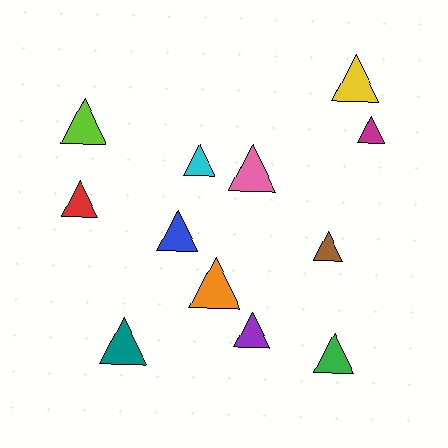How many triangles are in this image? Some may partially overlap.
There are 12 triangles.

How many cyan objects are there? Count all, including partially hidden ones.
There is 1 cyan object.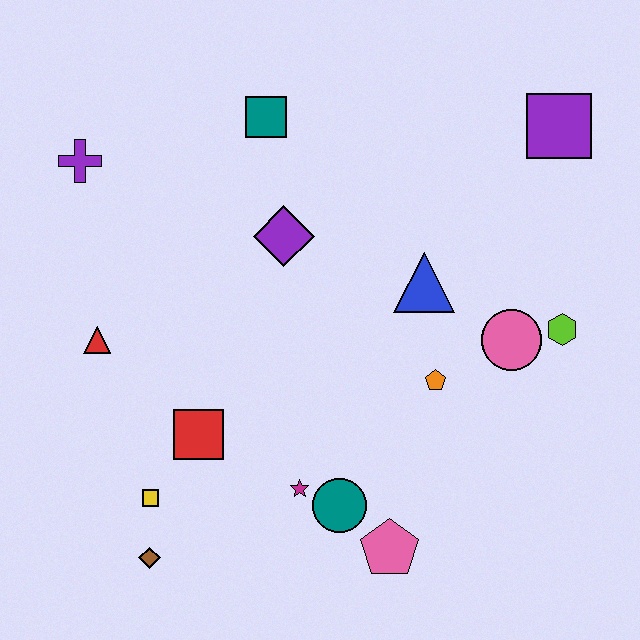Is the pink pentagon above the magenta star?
No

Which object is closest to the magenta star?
The teal circle is closest to the magenta star.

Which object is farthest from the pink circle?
The purple cross is farthest from the pink circle.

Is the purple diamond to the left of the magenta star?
Yes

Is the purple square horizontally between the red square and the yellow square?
No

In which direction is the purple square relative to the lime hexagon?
The purple square is above the lime hexagon.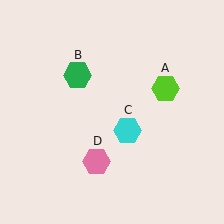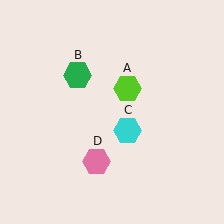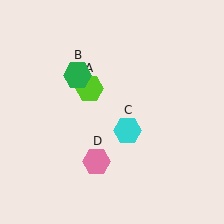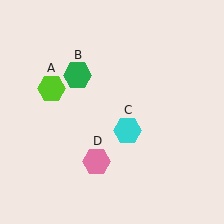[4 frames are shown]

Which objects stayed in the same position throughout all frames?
Green hexagon (object B) and cyan hexagon (object C) and pink hexagon (object D) remained stationary.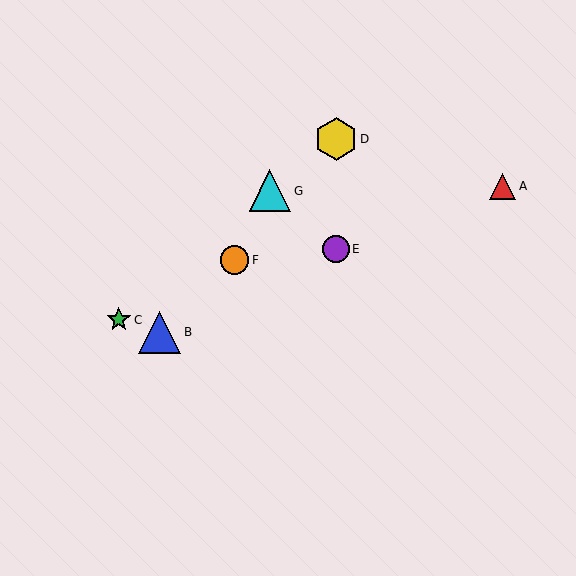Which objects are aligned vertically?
Objects D, E are aligned vertically.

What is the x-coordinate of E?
Object E is at x≈336.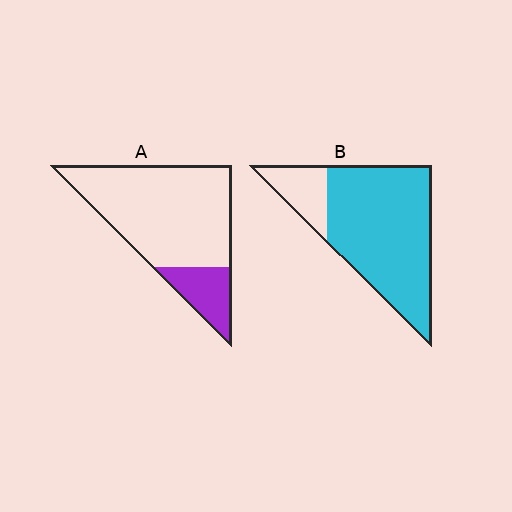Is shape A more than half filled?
No.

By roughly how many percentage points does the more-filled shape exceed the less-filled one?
By roughly 60 percentage points (B over A).